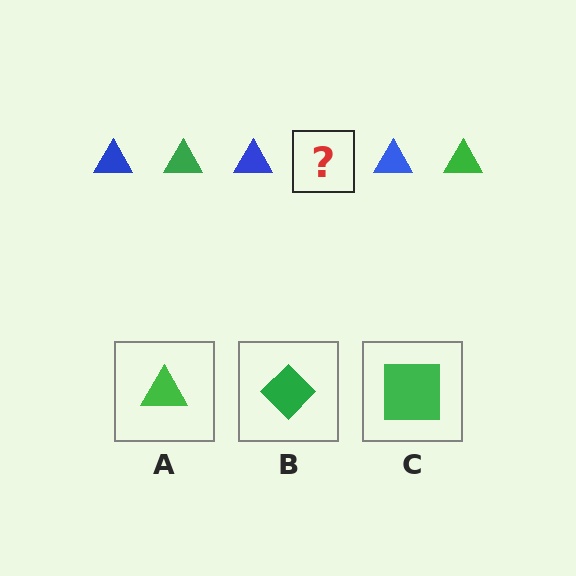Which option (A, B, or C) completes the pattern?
A.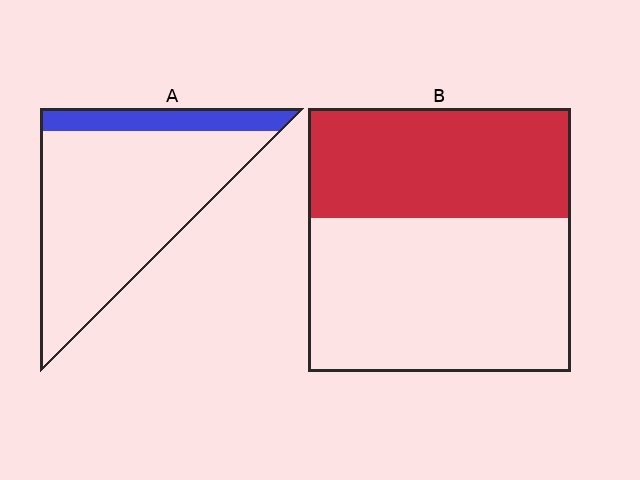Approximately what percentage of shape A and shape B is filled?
A is approximately 15% and B is approximately 40%.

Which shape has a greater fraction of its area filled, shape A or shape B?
Shape B.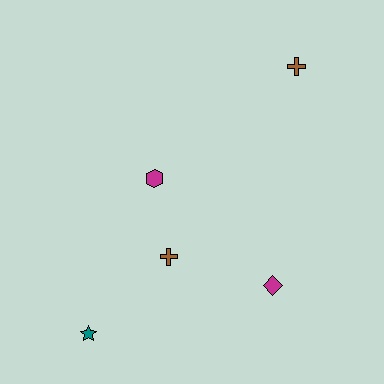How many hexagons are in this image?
There is 1 hexagon.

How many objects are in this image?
There are 5 objects.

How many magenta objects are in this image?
There are 2 magenta objects.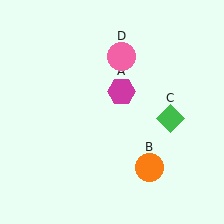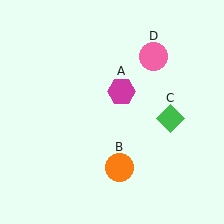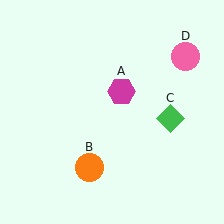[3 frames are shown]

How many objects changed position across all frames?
2 objects changed position: orange circle (object B), pink circle (object D).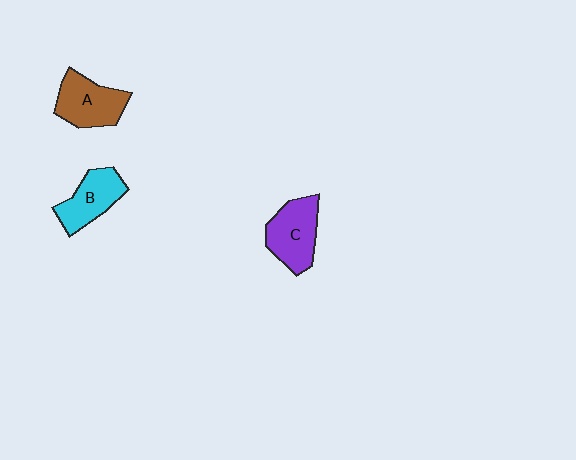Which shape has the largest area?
Shape C (purple).